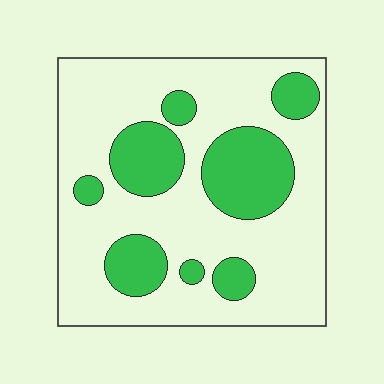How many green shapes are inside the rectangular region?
8.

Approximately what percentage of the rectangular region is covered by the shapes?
Approximately 30%.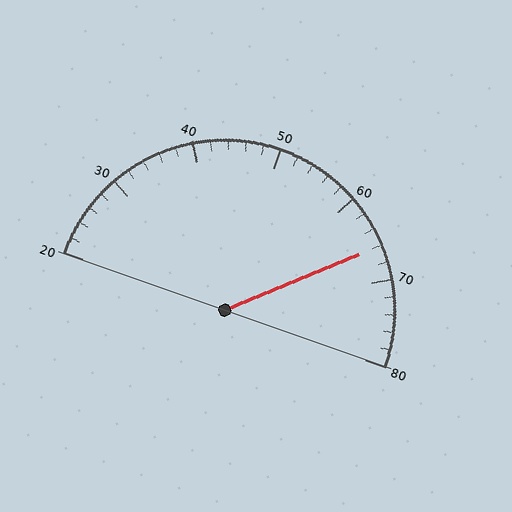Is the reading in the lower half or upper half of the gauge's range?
The reading is in the upper half of the range (20 to 80).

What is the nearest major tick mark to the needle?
The nearest major tick mark is 70.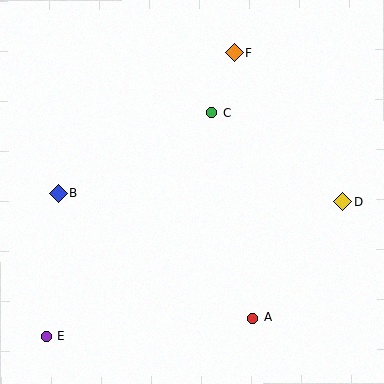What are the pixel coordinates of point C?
Point C is at (212, 113).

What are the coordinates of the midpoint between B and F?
The midpoint between B and F is at (146, 123).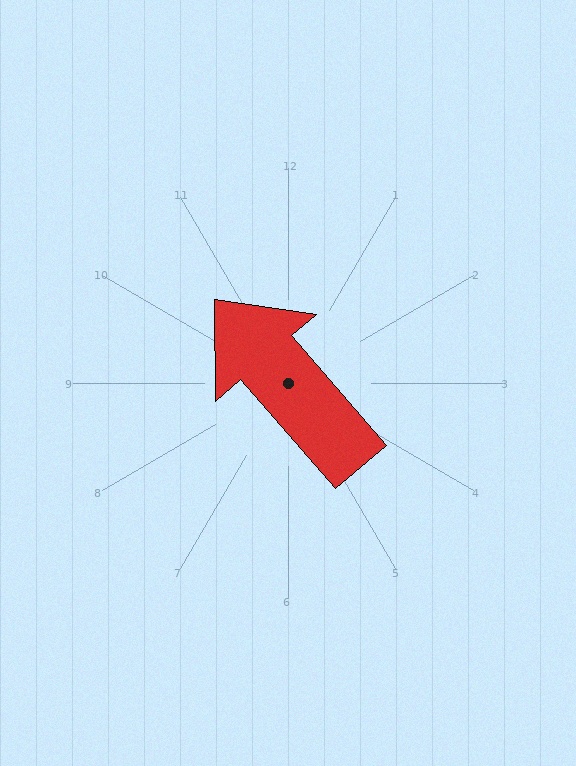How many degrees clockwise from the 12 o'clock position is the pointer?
Approximately 319 degrees.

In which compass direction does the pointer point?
Northwest.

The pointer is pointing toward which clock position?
Roughly 11 o'clock.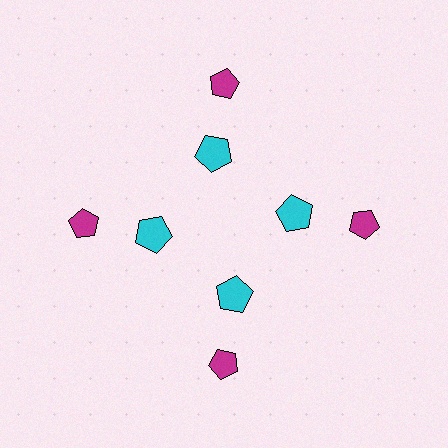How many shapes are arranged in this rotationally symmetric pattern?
There are 8 shapes, arranged in 4 groups of 2.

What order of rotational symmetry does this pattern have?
This pattern has 4-fold rotational symmetry.